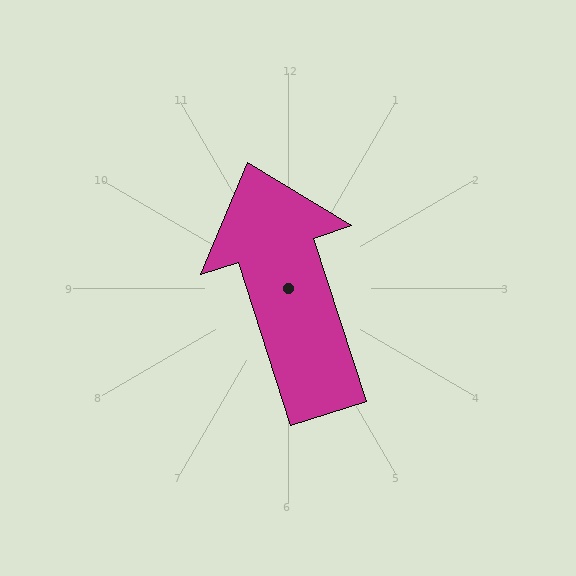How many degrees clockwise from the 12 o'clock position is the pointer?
Approximately 342 degrees.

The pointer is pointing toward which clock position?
Roughly 11 o'clock.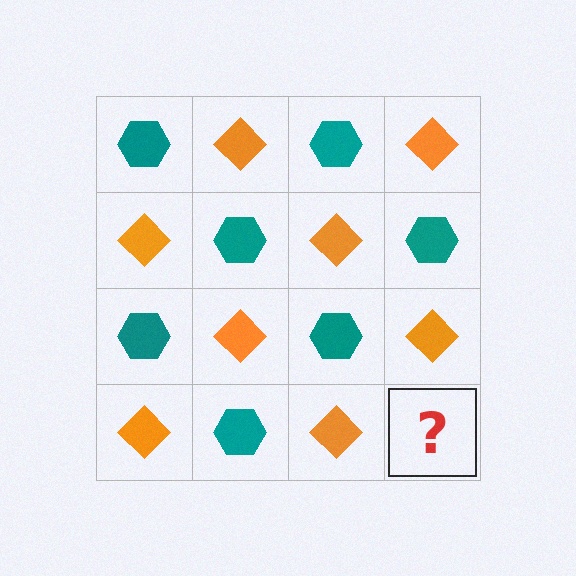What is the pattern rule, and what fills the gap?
The rule is that it alternates teal hexagon and orange diamond in a checkerboard pattern. The gap should be filled with a teal hexagon.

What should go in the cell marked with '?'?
The missing cell should contain a teal hexagon.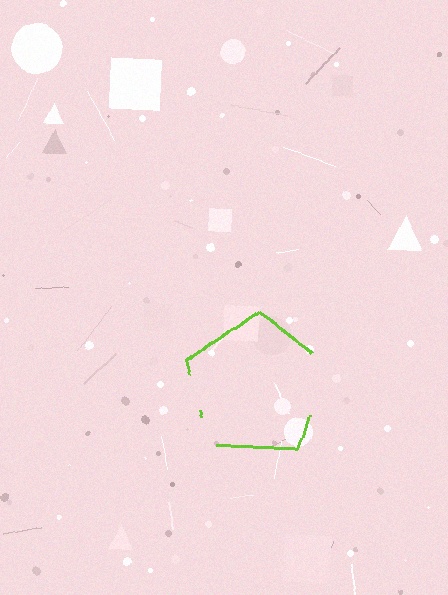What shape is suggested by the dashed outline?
The dashed outline suggests a pentagon.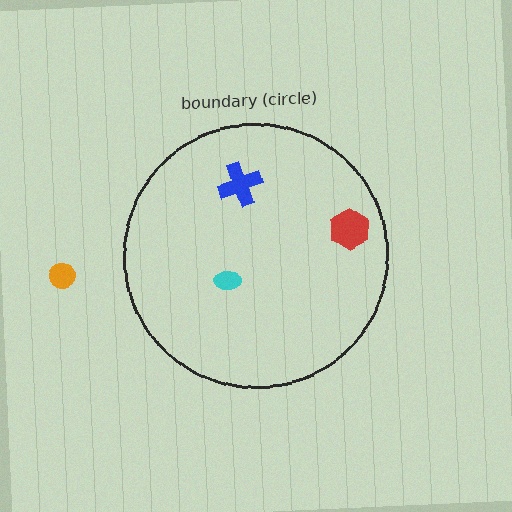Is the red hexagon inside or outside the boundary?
Inside.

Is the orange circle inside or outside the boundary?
Outside.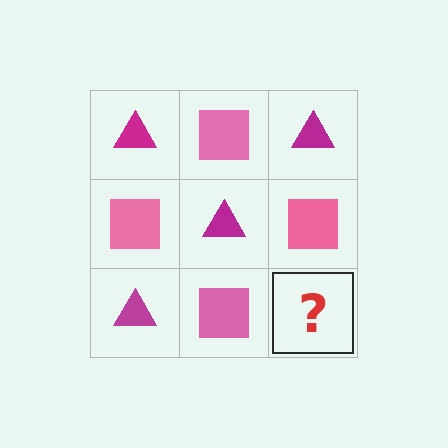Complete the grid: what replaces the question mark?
The question mark should be replaced with a magenta triangle.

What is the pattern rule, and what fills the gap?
The rule is that it alternates magenta triangle and pink square in a checkerboard pattern. The gap should be filled with a magenta triangle.